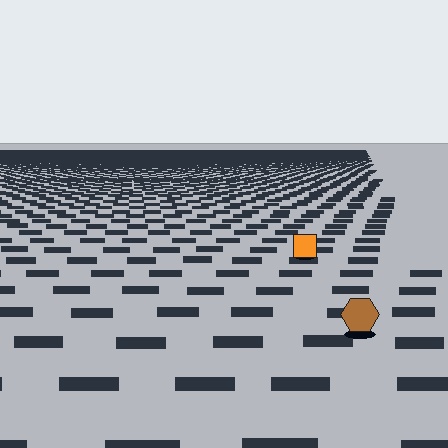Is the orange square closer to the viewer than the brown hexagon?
No. The brown hexagon is closer — you can tell from the texture gradient: the ground texture is coarser near it.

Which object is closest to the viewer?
The brown hexagon is closest. The texture marks near it are larger and more spread out.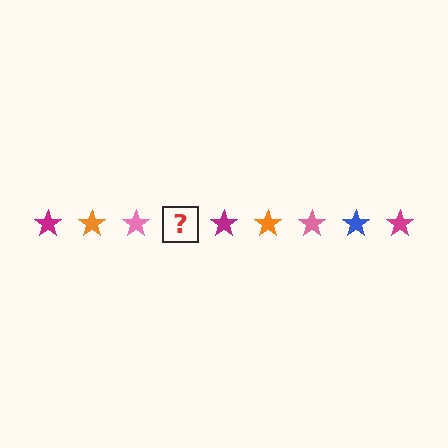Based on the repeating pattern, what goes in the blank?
The blank should be a blue star.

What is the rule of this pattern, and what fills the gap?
The rule is that the pattern cycles through magenta, orange, pink, blue stars. The gap should be filled with a blue star.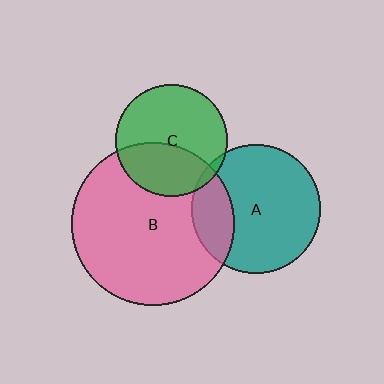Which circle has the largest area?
Circle B (pink).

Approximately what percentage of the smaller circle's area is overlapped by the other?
Approximately 20%.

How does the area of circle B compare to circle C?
Approximately 2.1 times.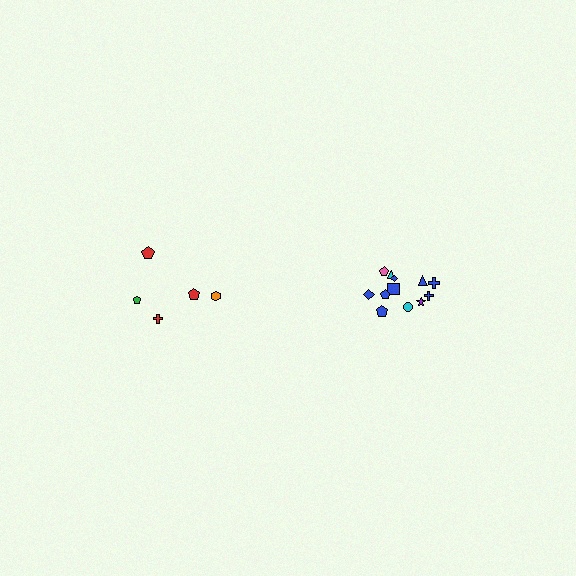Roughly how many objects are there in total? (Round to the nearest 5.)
Roughly 15 objects in total.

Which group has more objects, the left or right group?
The right group.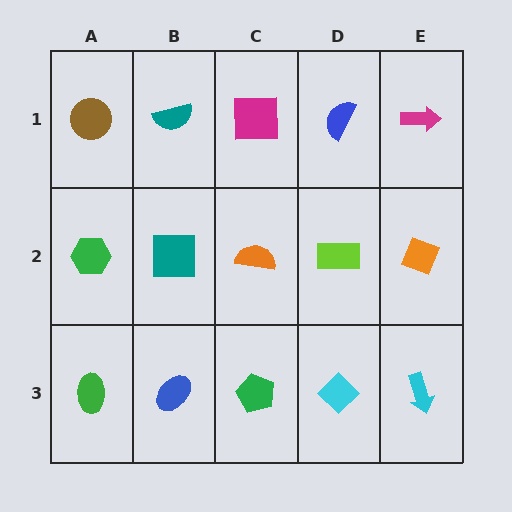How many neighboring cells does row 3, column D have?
3.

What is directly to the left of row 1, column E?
A blue semicircle.